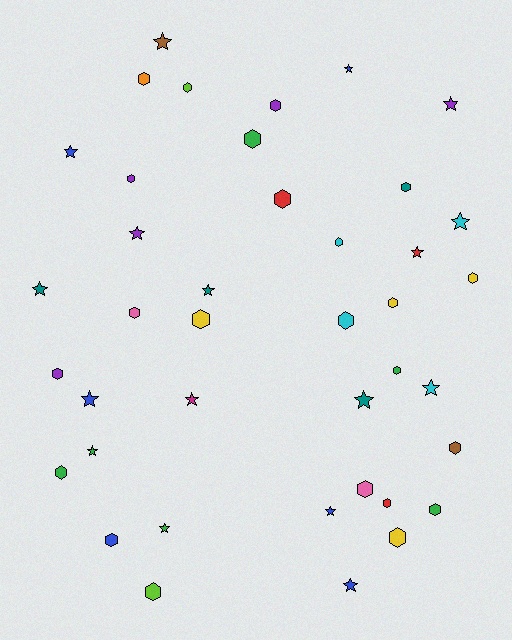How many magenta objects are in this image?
There is 1 magenta object.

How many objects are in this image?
There are 40 objects.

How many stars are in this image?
There are 17 stars.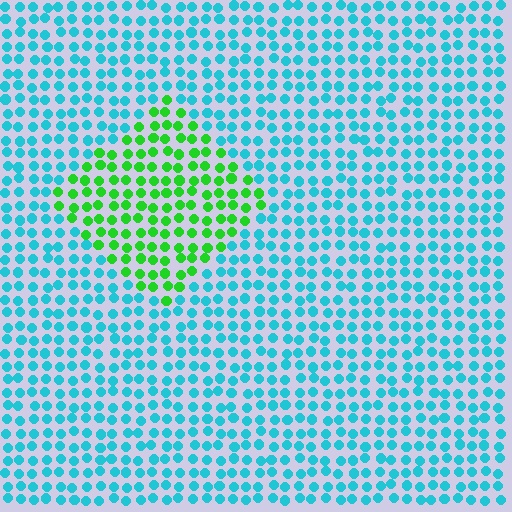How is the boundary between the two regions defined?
The boundary is defined purely by a slight shift in hue (about 63 degrees). Spacing, size, and orientation are identical on both sides.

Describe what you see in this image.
The image is filled with small cyan elements in a uniform arrangement. A diamond-shaped region is visible where the elements are tinted to a slightly different hue, forming a subtle color boundary.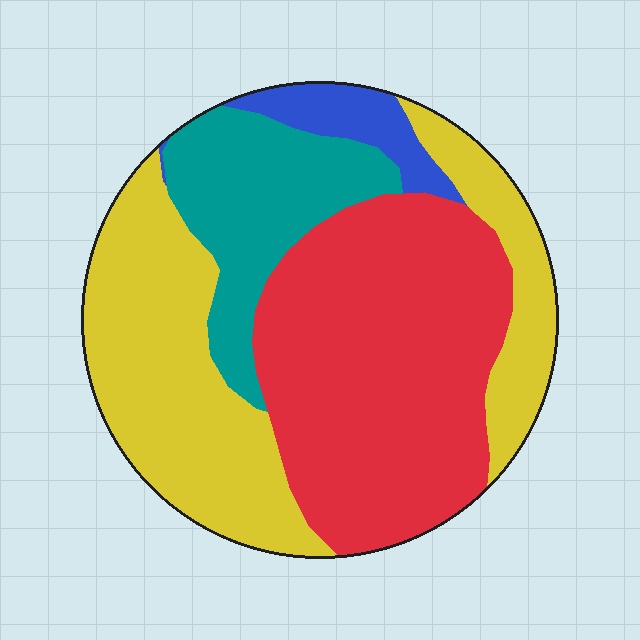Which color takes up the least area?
Blue, at roughly 5%.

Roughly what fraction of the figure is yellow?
Yellow covers 37% of the figure.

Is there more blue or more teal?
Teal.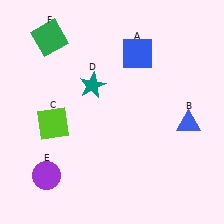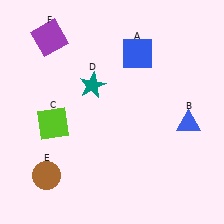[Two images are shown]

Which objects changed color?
E changed from purple to brown. F changed from green to purple.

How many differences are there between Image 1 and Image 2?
There are 2 differences between the two images.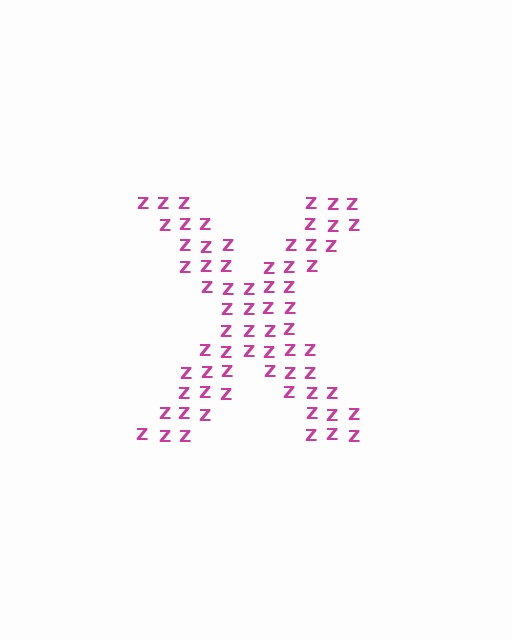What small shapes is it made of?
It is made of small letter Z's.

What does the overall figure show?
The overall figure shows the letter X.